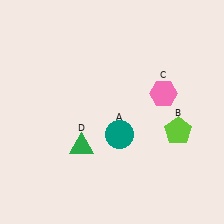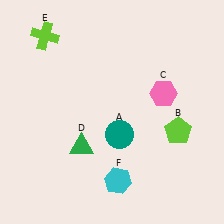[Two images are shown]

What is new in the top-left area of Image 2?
A lime cross (E) was added in the top-left area of Image 2.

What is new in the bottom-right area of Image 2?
A cyan hexagon (F) was added in the bottom-right area of Image 2.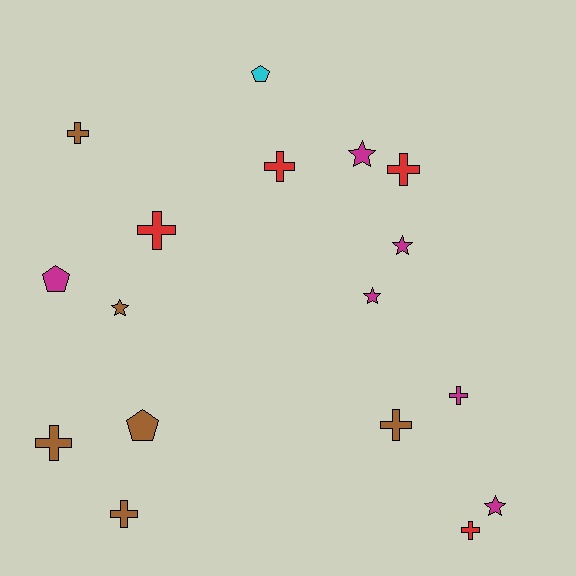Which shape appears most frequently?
Cross, with 9 objects.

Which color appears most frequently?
Magenta, with 6 objects.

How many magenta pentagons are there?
There is 1 magenta pentagon.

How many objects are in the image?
There are 17 objects.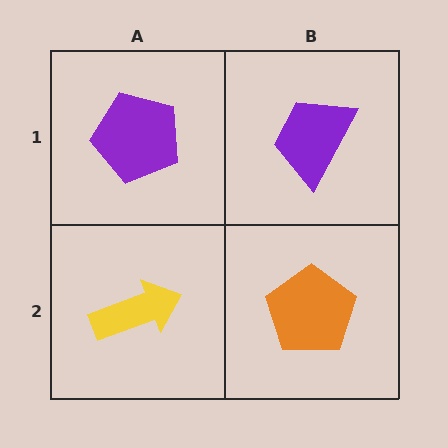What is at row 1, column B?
A purple trapezoid.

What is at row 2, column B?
An orange pentagon.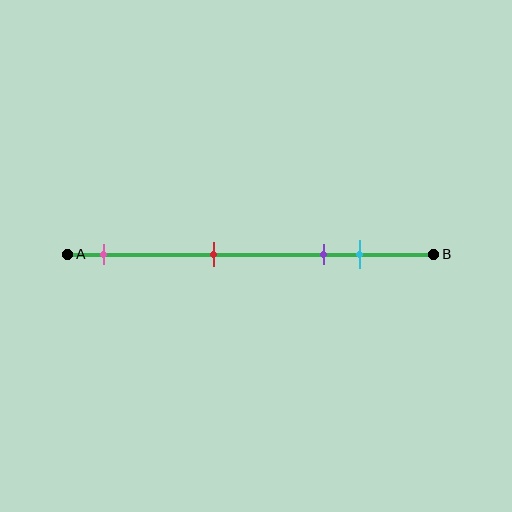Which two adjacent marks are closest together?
The purple and cyan marks are the closest adjacent pair.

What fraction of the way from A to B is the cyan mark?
The cyan mark is approximately 80% (0.8) of the way from A to B.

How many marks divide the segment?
There are 4 marks dividing the segment.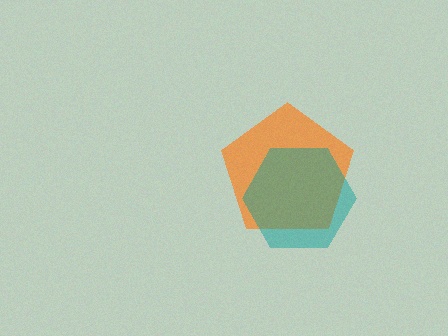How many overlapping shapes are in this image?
There are 2 overlapping shapes in the image.